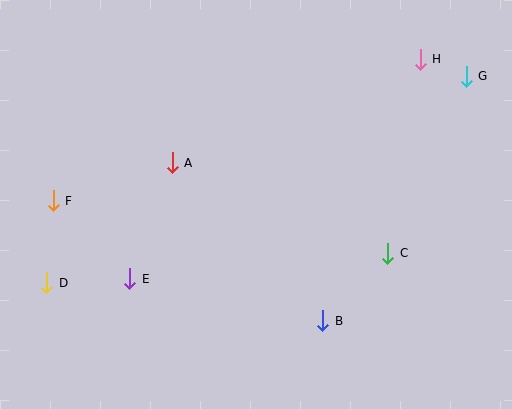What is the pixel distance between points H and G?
The distance between H and G is 49 pixels.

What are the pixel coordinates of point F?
Point F is at (53, 201).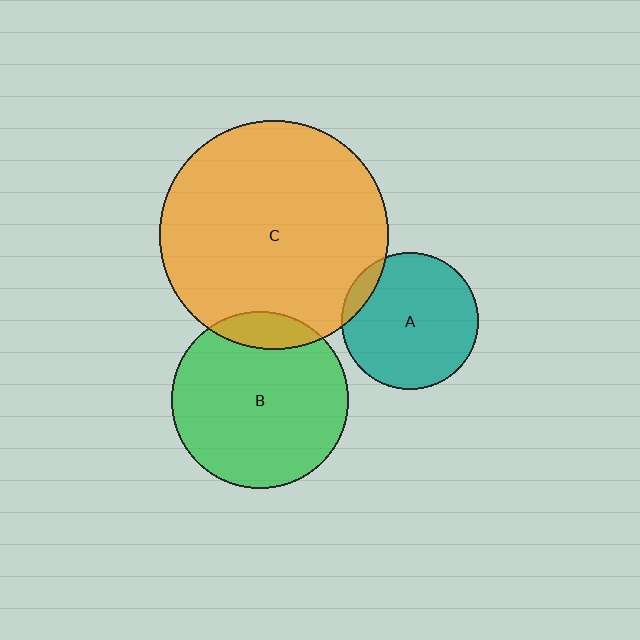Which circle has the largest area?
Circle C (orange).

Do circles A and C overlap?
Yes.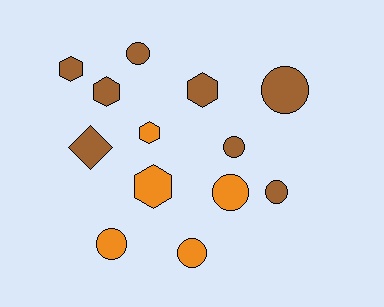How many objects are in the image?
There are 13 objects.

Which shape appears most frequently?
Circle, with 7 objects.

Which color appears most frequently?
Brown, with 8 objects.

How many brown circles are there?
There are 4 brown circles.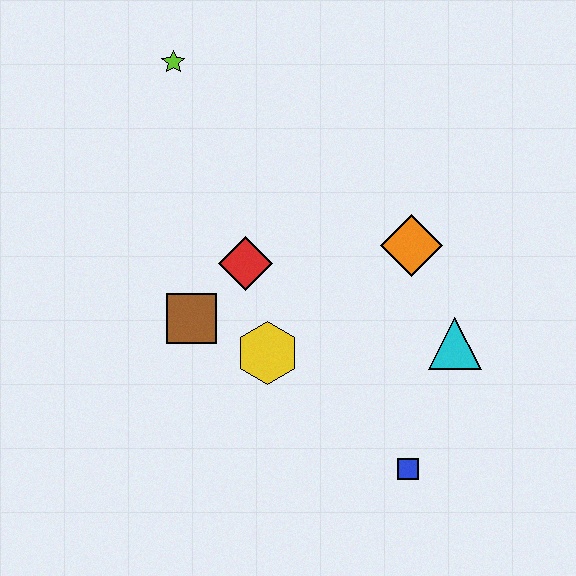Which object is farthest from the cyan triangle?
The lime star is farthest from the cyan triangle.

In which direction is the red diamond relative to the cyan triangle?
The red diamond is to the left of the cyan triangle.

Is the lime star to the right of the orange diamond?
No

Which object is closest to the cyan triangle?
The orange diamond is closest to the cyan triangle.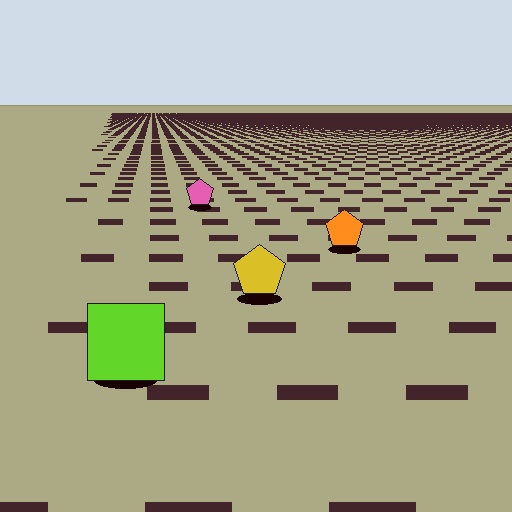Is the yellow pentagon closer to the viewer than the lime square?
No. The lime square is closer — you can tell from the texture gradient: the ground texture is coarser near it.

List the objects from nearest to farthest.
From nearest to farthest: the lime square, the yellow pentagon, the orange pentagon, the pink pentagon.